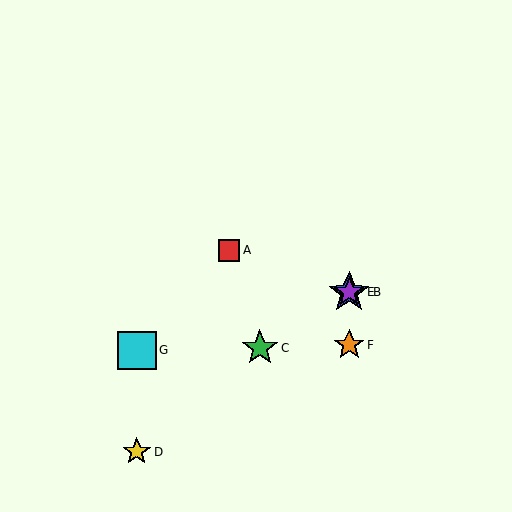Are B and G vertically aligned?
No, B is at x≈349 and G is at x≈137.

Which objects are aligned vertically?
Objects B, E, F are aligned vertically.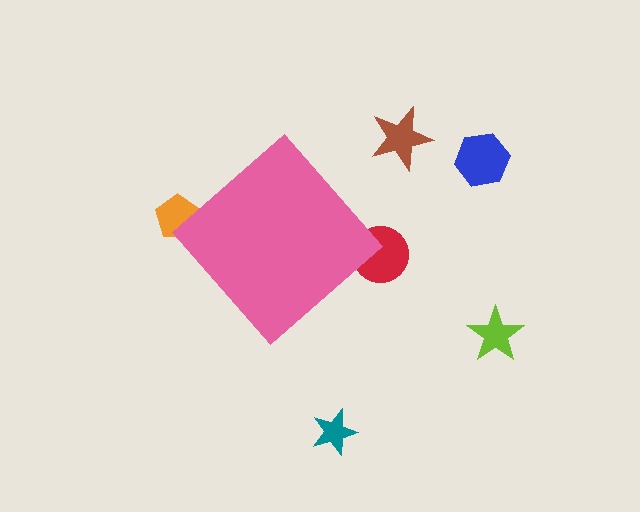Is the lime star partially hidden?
No, the lime star is fully visible.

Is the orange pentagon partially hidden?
Yes, the orange pentagon is partially hidden behind the pink diamond.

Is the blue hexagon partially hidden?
No, the blue hexagon is fully visible.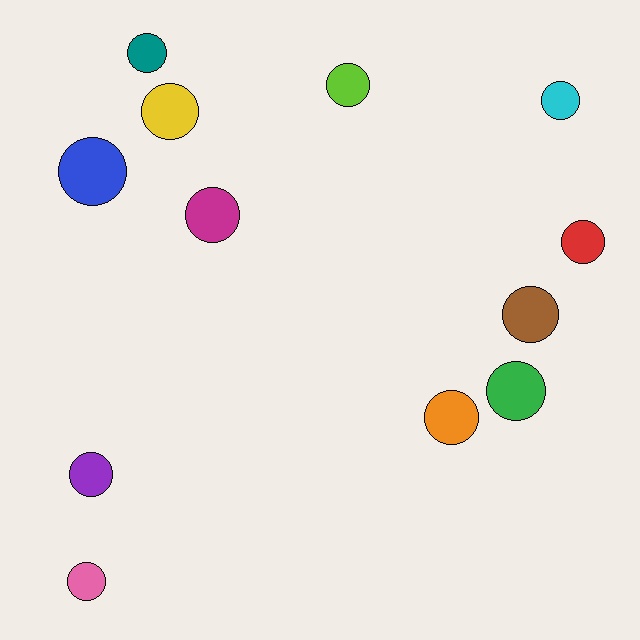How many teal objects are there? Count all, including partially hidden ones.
There is 1 teal object.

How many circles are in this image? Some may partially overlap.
There are 12 circles.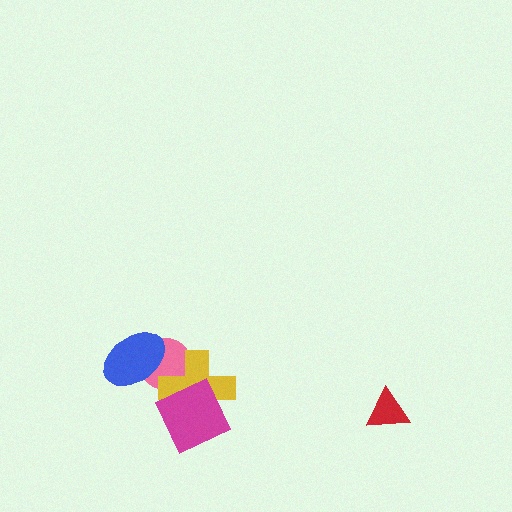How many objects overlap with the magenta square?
1 object overlaps with the magenta square.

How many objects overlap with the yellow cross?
2 objects overlap with the yellow cross.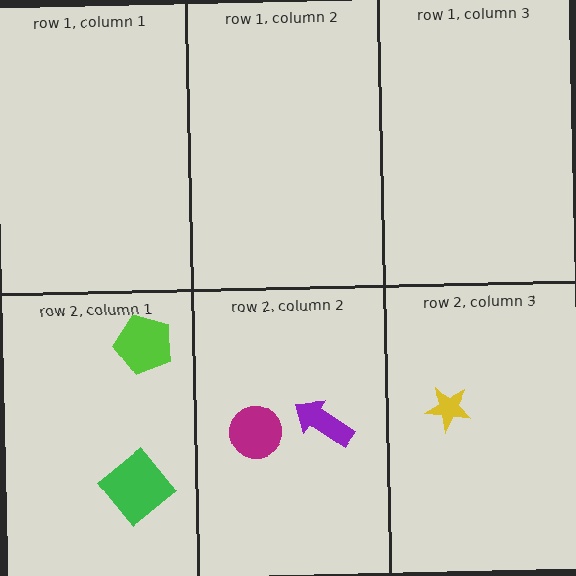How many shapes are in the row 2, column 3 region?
1.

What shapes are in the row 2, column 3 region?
The yellow star.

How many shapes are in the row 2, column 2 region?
2.